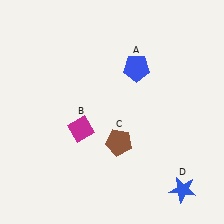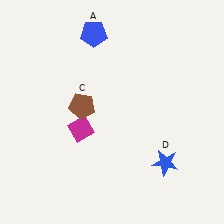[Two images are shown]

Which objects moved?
The objects that moved are: the blue pentagon (A), the brown pentagon (C), the blue star (D).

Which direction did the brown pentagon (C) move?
The brown pentagon (C) moved left.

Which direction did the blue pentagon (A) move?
The blue pentagon (A) moved left.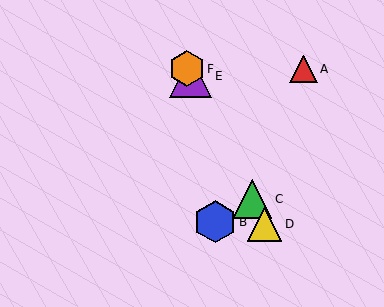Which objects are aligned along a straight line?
Objects C, D, E, F are aligned along a straight line.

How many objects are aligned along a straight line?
4 objects (C, D, E, F) are aligned along a straight line.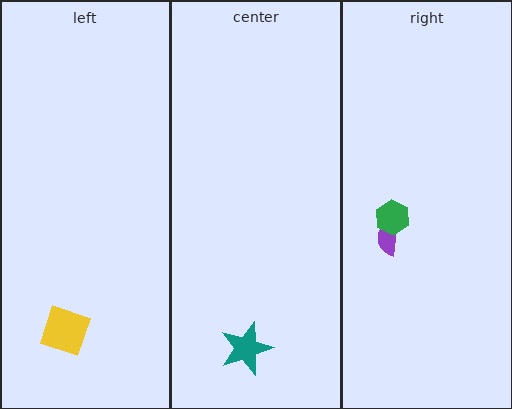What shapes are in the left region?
The yellow diamond.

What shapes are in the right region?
The purple semicircle, the green hexagon.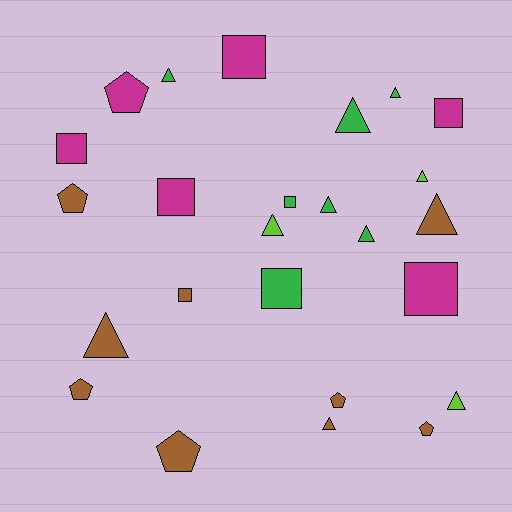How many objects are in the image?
There are 25 objects.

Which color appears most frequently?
Brown, with 9 objects.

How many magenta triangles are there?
There are no magenta triangles.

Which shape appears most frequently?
Triangle, with 11 objects.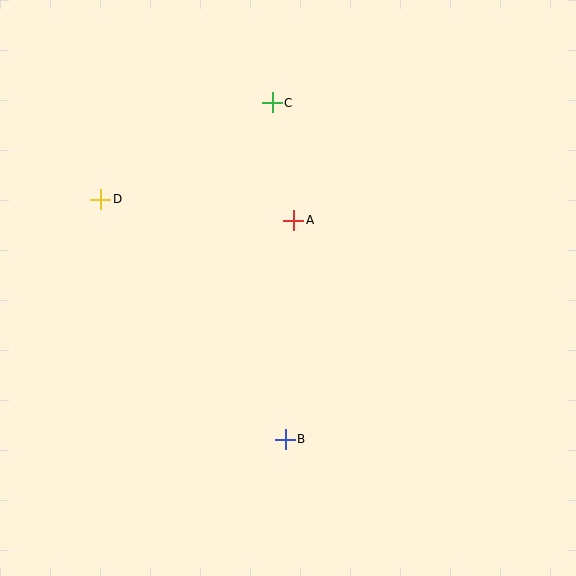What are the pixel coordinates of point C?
Point C is at (272, 103).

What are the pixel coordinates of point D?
Point D is at (101, 199).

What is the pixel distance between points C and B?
The distance between C and B is 336 pixels.